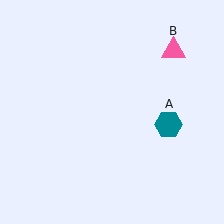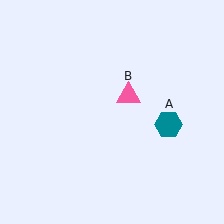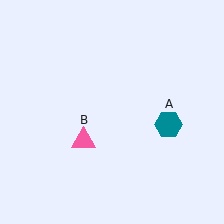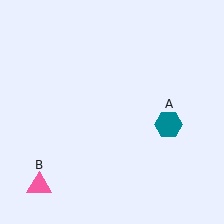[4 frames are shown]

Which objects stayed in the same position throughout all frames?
Teal hexagon (object A) remained stationary.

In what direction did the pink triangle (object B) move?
The pink triangle (object B) moved down and to the left.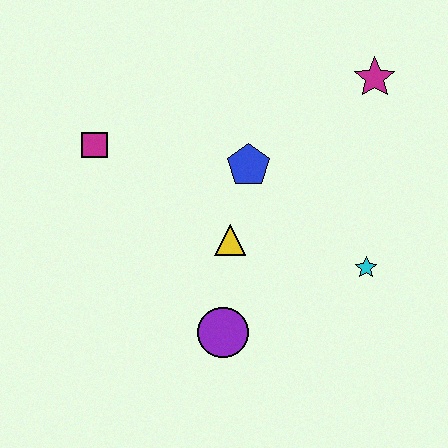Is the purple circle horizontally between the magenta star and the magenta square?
Yes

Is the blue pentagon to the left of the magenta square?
No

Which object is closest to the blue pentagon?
The yellow triangle is closest to the blue pentagon.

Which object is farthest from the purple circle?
The magenta star is farthest from the purple circle.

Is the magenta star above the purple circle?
Yes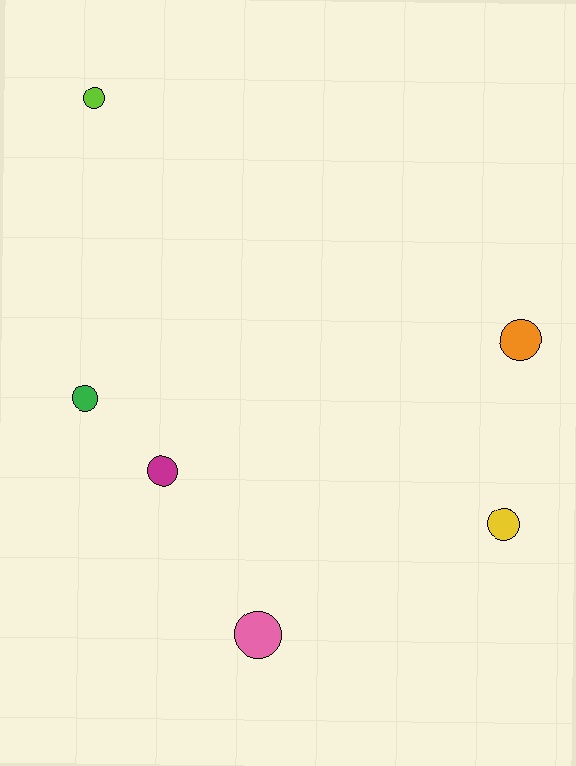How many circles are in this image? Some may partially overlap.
There are 6 circles.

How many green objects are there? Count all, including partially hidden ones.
There is 1 green object.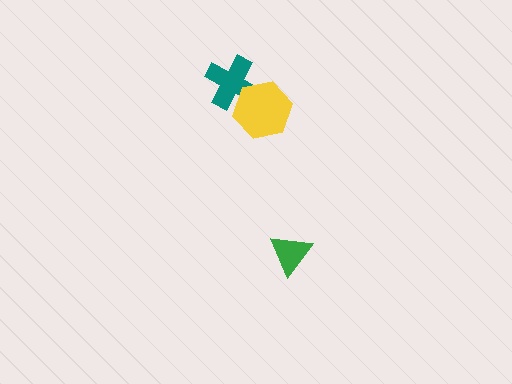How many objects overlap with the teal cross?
1 object overlaps with the teal cross.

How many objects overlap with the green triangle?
0 objects overlap with the green triangle.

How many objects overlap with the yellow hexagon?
1 object overlaps with the yellow hexagon.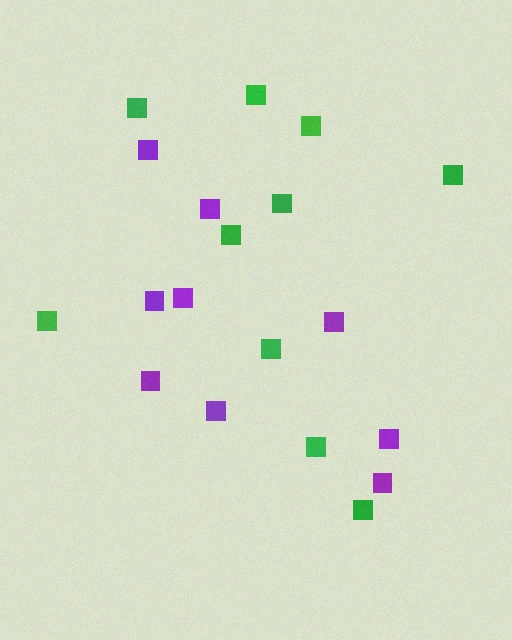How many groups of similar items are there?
There are 2 groups: one group of green squares (10) and one group of purple squares (9).